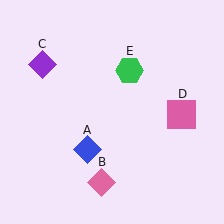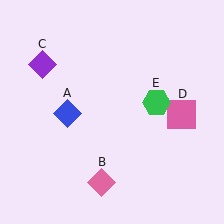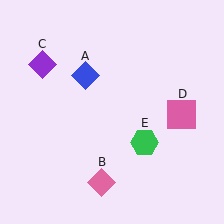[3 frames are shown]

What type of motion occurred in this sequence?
The blue diamond (object A), green hexagon (object E) rotated clockwise around the center of the scene.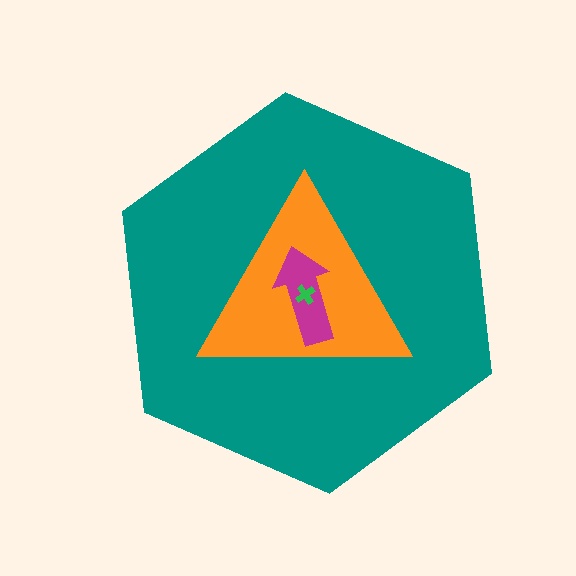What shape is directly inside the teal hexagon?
The orange triangle.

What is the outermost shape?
The teal hexagon.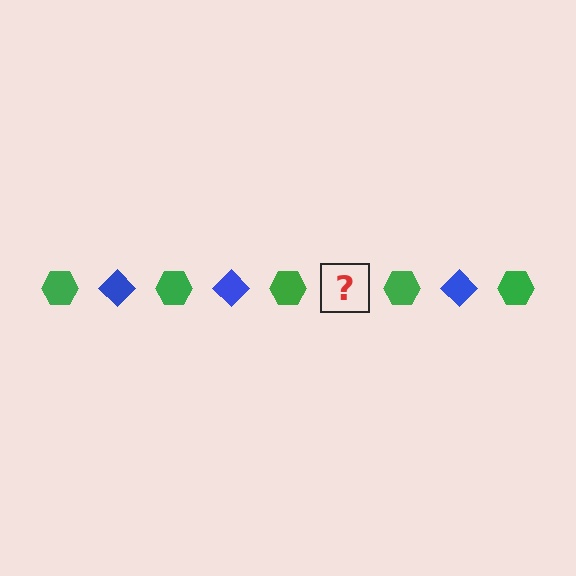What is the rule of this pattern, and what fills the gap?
The rule is that the pattern alternates between green hexagon and blue diamond. The gap should be filled with a blue diamond.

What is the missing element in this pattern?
The missing element is a blue diamond.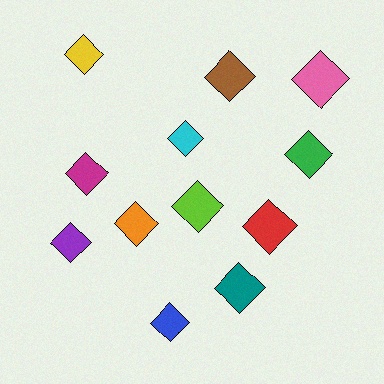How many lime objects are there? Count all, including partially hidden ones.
There is 1 lime object.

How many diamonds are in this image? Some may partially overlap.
There are 12 diamonds.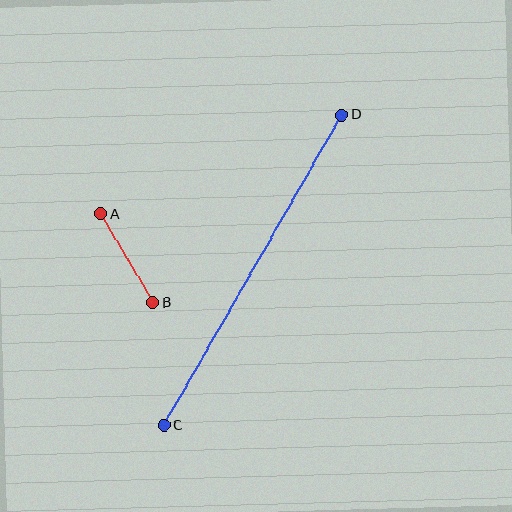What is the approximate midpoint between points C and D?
The midpoint is at approximately (253, 270) pixels.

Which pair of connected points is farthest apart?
Points C and D are farthest apart.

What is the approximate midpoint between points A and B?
The midpoint is at approximately (127, 258) pixels.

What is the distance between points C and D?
The distance is approximately 358 pixels.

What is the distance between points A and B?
The distance is approximately 103 pixels.